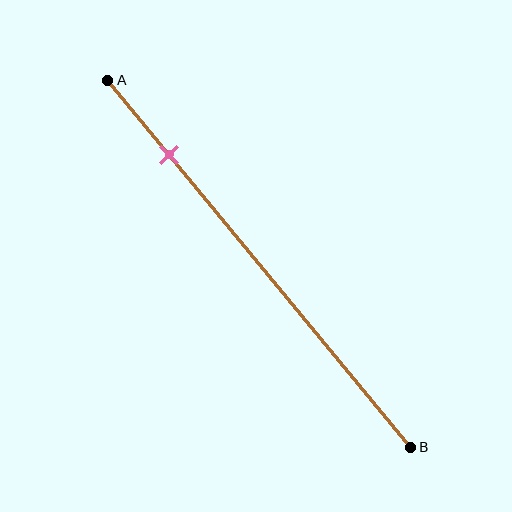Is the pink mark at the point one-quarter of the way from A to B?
No, the mark is at about 20% from A, not at the 25% one-quarter point.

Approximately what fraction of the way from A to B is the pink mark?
The pink mark is approximately 20% of the way from A to B.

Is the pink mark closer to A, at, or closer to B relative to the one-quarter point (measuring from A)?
The pink mark is closer to point A than the one-quarter point of segment AB.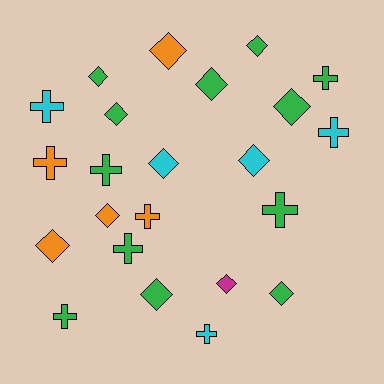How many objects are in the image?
There are 23 objects.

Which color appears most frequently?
Green, with 12 objects.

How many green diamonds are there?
There are 7 green diamonds.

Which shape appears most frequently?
Diamond, with 13 objects.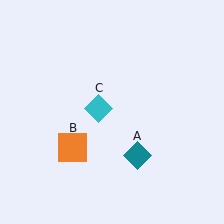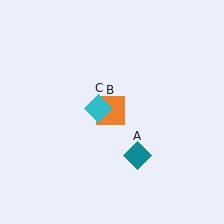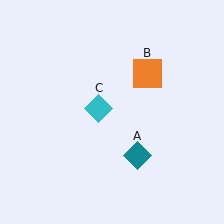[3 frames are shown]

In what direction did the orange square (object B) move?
The orange square (object B) moved up and to the right.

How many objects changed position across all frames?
1 object changed position: orange square (object B).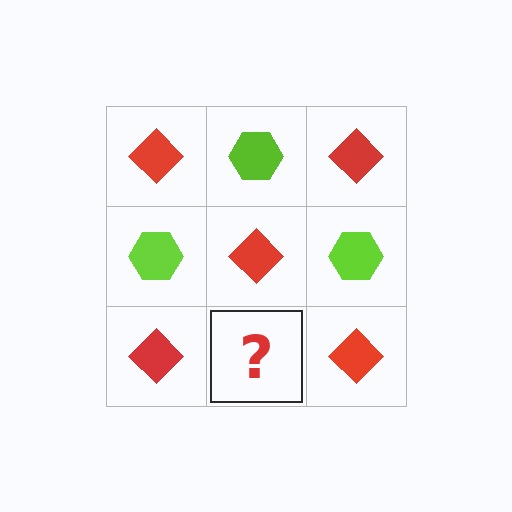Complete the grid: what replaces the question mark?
The question mark should be replaced with a lime hexagon.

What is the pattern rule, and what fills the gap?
The rule is that it alternates red diamond and lime hexagon in a checkerboard pattern. The gap should be filled with a lime hexagon.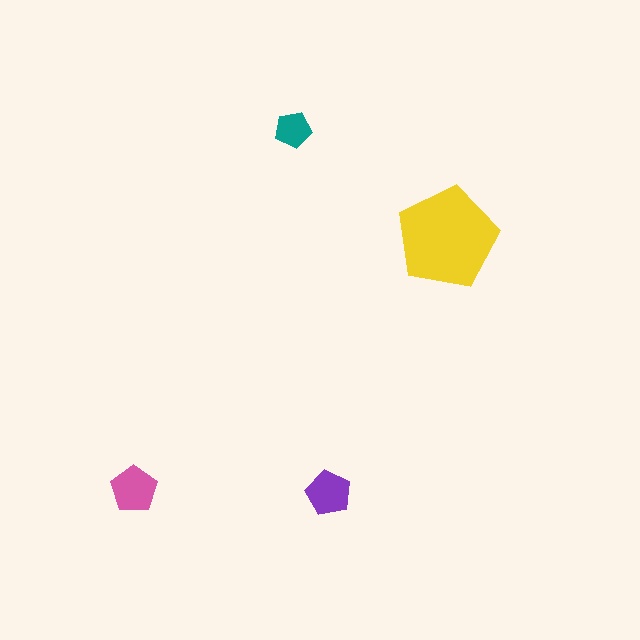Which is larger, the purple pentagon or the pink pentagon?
The pink one.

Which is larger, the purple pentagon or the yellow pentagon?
The yellow one.